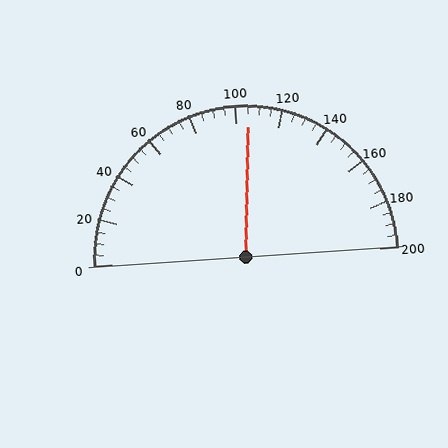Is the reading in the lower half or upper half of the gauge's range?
The reading is in the upper half of the range (0 to 200).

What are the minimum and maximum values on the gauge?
The gauge ranges from 0 to 200.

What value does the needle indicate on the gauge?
The needle indicates approximately 105.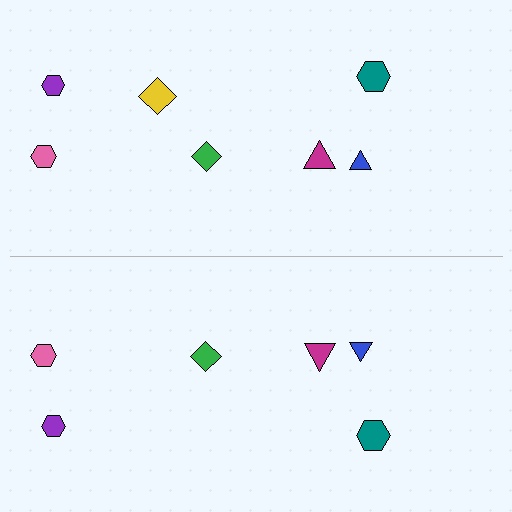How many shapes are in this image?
There are 13 shapes in this image.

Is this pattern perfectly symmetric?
No, the pattern is not perfectly symmetric. A yellow diamond is missing from the bottom side.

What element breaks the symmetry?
A yellow diamond is missing from the bottom side.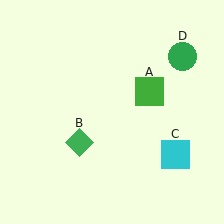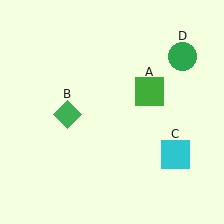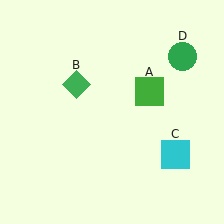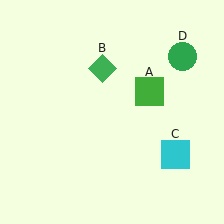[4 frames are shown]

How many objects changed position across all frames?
1 object changed position: green diamond (object B).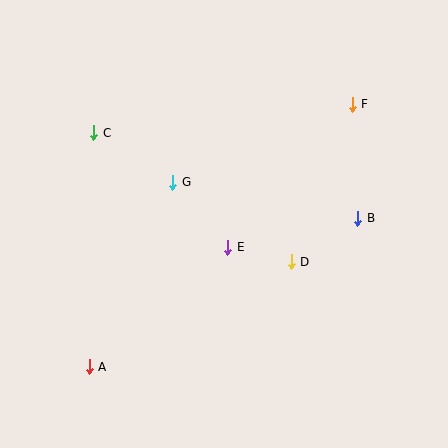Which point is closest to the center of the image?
Point E at (228, 247) is closest to the center.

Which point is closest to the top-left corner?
Point C is closest to the top-left corner.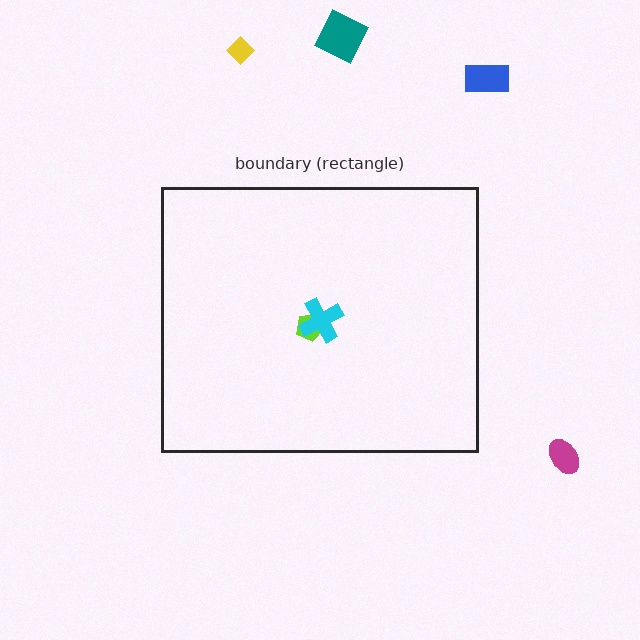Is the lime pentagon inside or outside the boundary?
Inside.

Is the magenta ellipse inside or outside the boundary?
Outside.